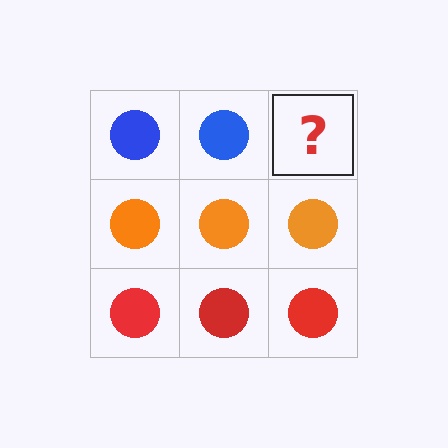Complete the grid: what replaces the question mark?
The question mark should be replaced with a blue circle.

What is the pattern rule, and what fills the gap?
The rule is that each row has a consistent color. The gap should be filled with a blue circle.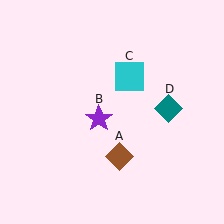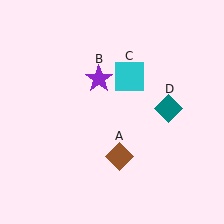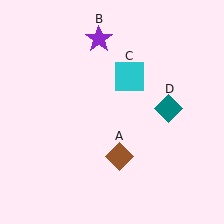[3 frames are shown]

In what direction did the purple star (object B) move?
The purple star (object B) moved up.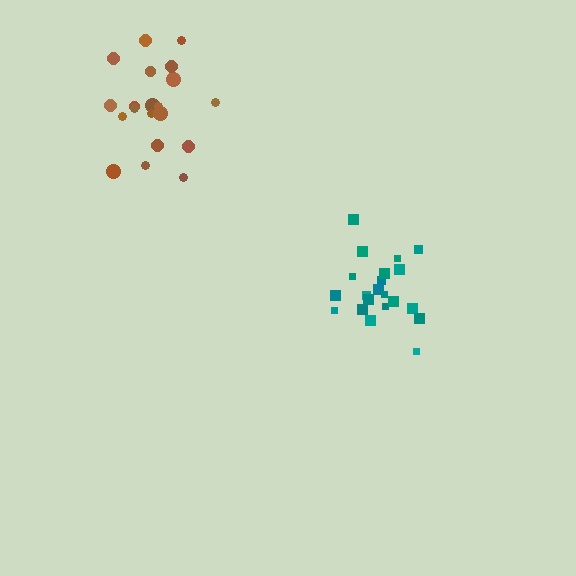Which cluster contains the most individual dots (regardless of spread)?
Teal (22).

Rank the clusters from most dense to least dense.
teal, brown.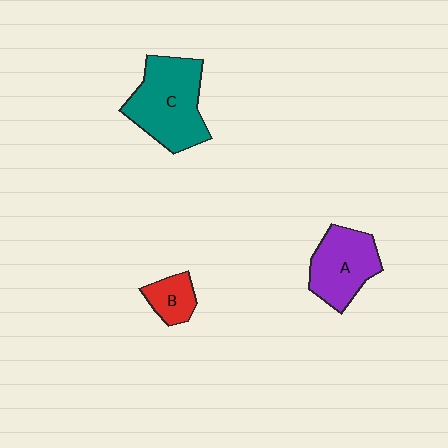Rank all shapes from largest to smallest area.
From largest to smallest: C (teal), A (purple), B (red).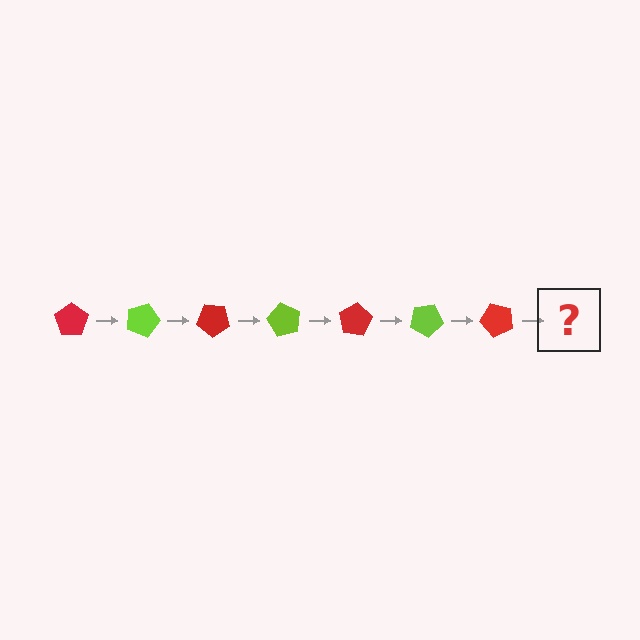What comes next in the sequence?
The next element should be a lime pentagon, rotated 140 degrees from the start.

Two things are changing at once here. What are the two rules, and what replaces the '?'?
The two rules are that it rotates 20 degrees each step and the color cycles through red and lime. The '?' should be a lime pentagon, rotated 140 degrees from the start.